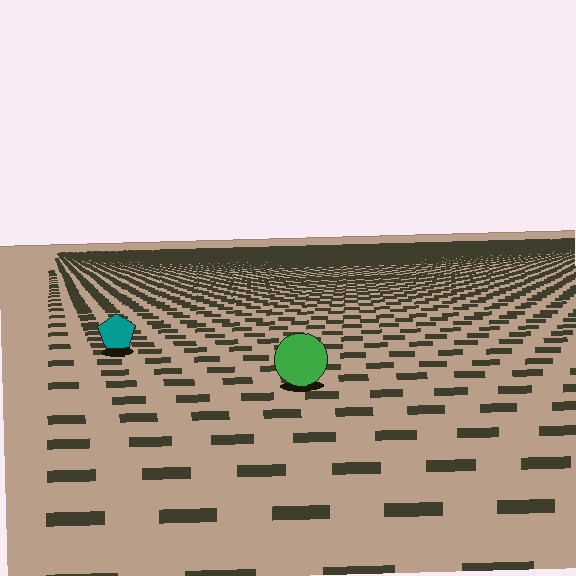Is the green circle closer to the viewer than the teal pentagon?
Yes. The green circle is closer — you can tell from the texture gradient: the ground texture is coarser near it.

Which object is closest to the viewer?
The green circle is closest. The texture marks near it are larger and more spread out.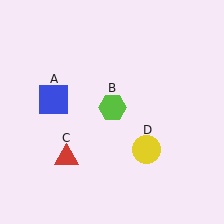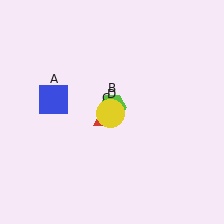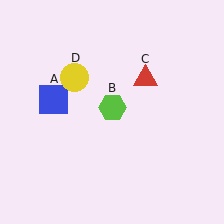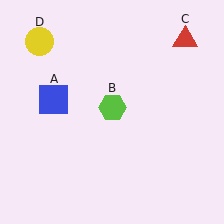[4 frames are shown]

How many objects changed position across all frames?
2 objects changed position: red triangle (object C), yellow circle (object D).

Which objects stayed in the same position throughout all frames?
Blue square (object A) and lime hexagon (object B) remained stationary.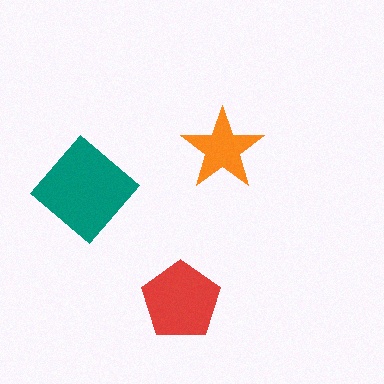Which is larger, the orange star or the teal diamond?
The teal diamond.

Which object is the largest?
The teal diamond.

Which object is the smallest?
The orange star.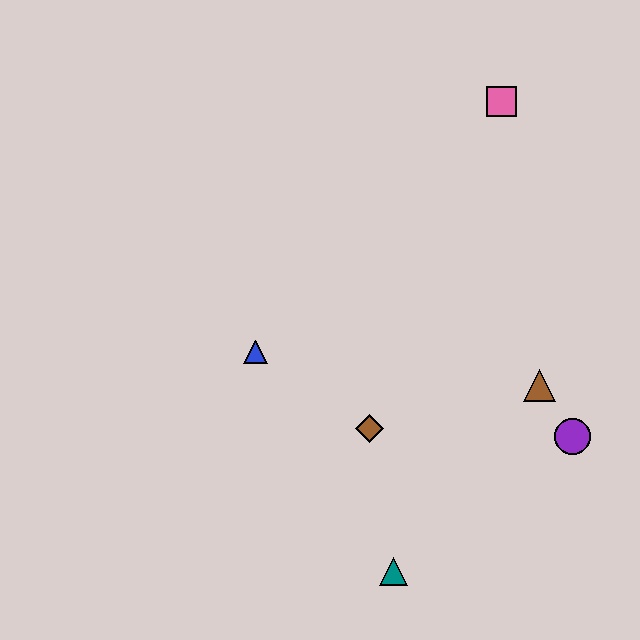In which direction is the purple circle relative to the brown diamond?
The purple circle is to the right of the brown diamond.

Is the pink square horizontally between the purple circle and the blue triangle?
Yes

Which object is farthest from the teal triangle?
The pink square is farthest from the teal triangle.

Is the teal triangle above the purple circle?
No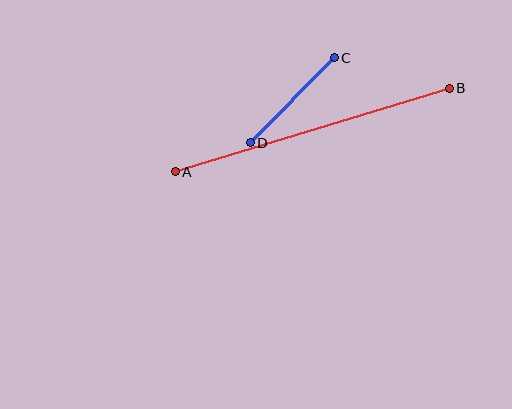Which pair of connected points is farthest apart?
Points A and B are farthest apart.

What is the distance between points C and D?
The distance is approximately 119 pixels.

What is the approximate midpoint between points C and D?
The midpoint is at approximately (292, 100) pixels.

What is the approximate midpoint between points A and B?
The midpoint is at approximately (312, 130) pixels.